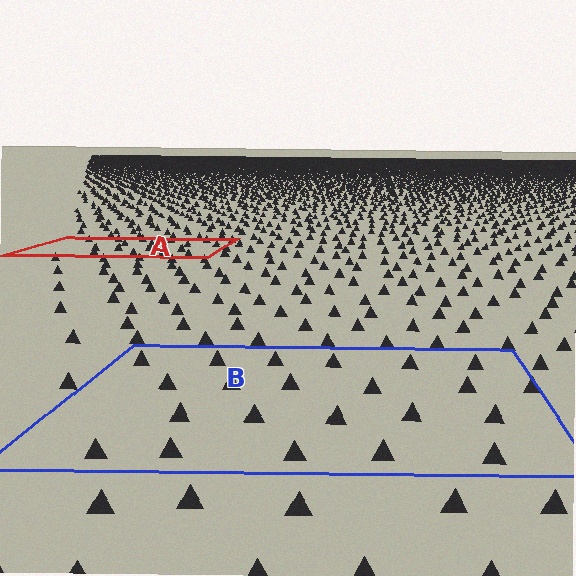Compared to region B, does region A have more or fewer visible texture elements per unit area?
Region A has more texture elements per unit area — they are packed more densely because it is farther away.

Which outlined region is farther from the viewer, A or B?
Region A is farther from the viewer — the texture elements inside it appear smaller and more densely packed.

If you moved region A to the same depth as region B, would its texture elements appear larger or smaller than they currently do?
They would appear larger. At a closer depth, the same texture elements are projected at a bigger on-screen size.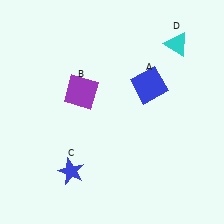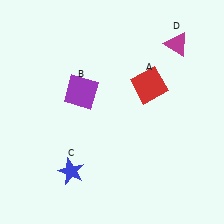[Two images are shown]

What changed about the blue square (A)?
In Image 1, A is blue. In Image 2, it changed to red.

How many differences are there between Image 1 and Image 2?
There are 2 differences between the two images.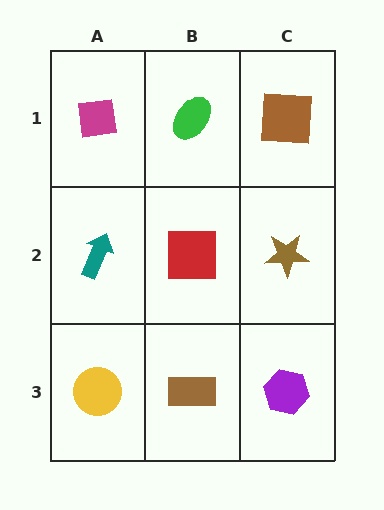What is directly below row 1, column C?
A brown star.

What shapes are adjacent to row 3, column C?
A brown star (row 2, column C), a brown rectangle (row 3, column B).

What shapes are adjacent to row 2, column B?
A green ellipse (row 1, column B), a brown rectangle (row 3, column B), a teal arrow (row 2, column A), a brown star (row 2, column C).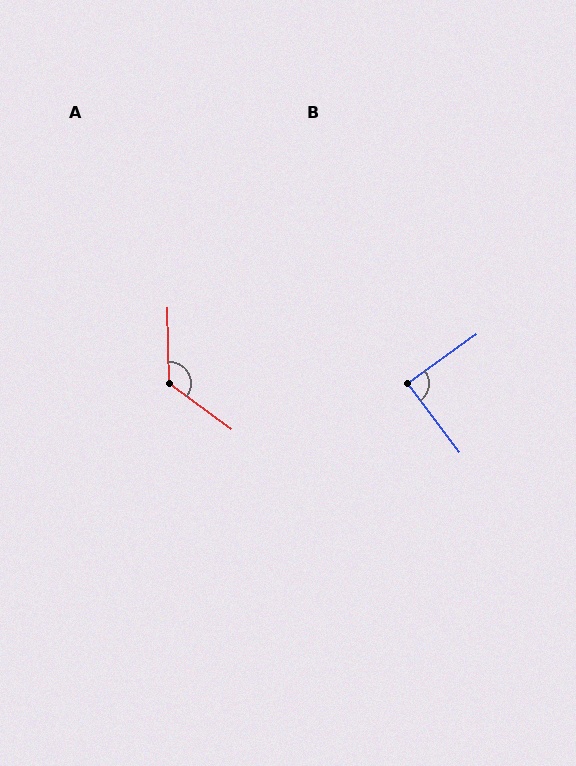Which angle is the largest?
A, at approximately 127 degrees.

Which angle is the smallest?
B, at approximately 89 degrees.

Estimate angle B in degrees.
Approximately 89 degrees.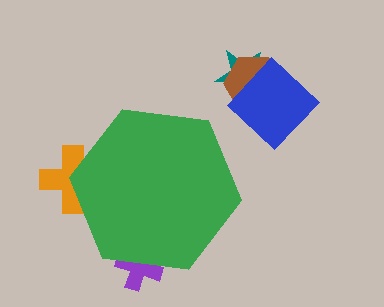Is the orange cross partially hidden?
Yes, the orange cross is partially hidden behind the green hexagon.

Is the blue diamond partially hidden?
No, the blue diamond is fully visible.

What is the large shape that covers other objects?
A green hexagon.